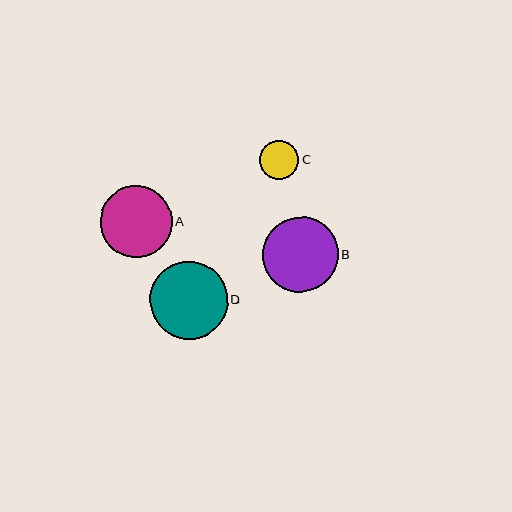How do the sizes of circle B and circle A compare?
Circle B and circle A are approximately the same size.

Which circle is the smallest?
Circle C is the smallest with a size of approximately 39 pixels.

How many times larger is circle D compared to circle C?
Circle D is approximately 2.0 times the size of circle C.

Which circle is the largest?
Circle D is the largest with a size of approximately 77 pixels.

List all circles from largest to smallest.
From largest to smallest: D, B, A, C.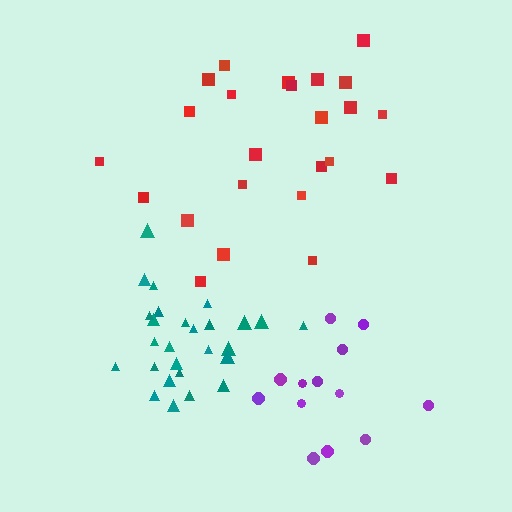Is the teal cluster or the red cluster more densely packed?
Teal.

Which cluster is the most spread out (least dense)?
Red.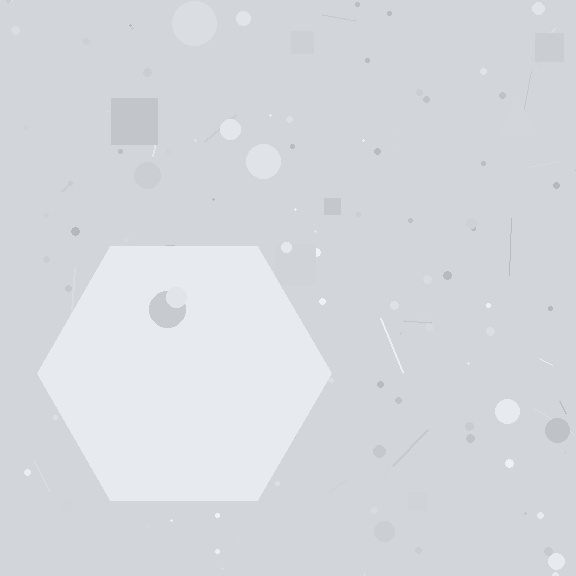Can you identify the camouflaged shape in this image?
The camouflaged shape is a hexagon.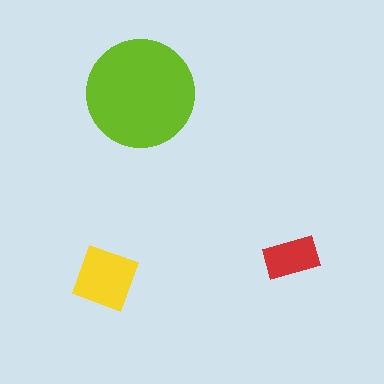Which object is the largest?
The lime circle.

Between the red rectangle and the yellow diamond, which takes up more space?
The yellow diamond.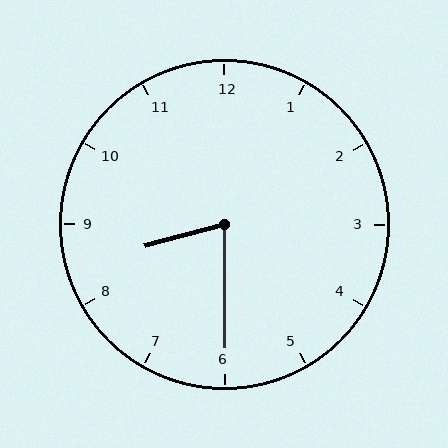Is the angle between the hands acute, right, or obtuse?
It is acute.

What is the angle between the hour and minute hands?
Approximately 75 degrees.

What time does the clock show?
8:30.